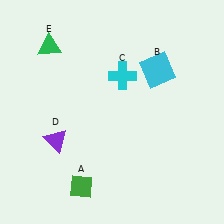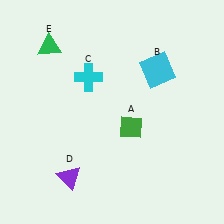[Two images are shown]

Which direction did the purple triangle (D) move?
The purple triangle (D) moved down.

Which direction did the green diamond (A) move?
The green diamond (A) moved up.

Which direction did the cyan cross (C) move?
The cyan cross (C) moved left.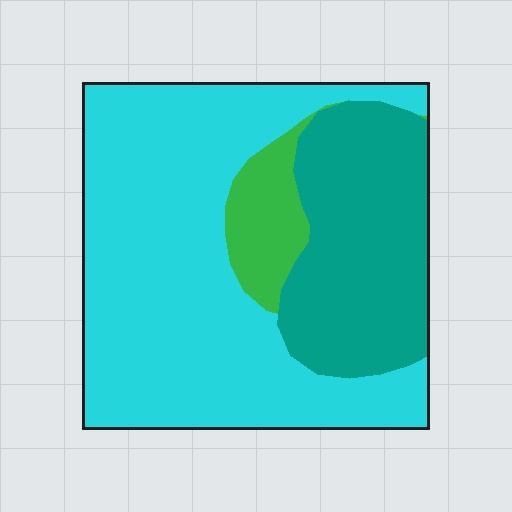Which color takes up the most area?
Cyan, at roughly 60%.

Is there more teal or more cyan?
Cyan.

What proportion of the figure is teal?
Teal covers 29% of the figure.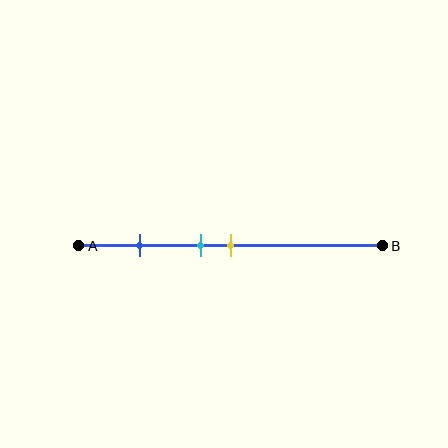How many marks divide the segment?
There are 3 marks dividing the segment.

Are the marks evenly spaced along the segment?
No, the marks are not evenly spaced.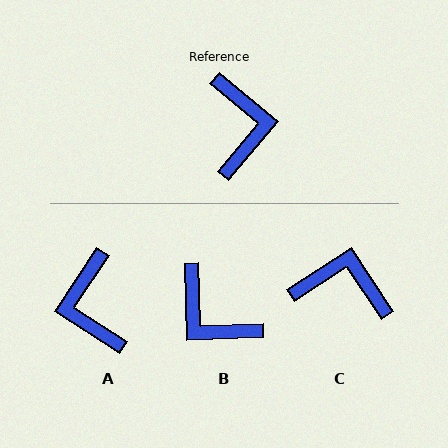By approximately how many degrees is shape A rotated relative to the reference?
Approximately 173 degrees clockwise.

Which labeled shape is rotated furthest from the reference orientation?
A, about 173 degrees away.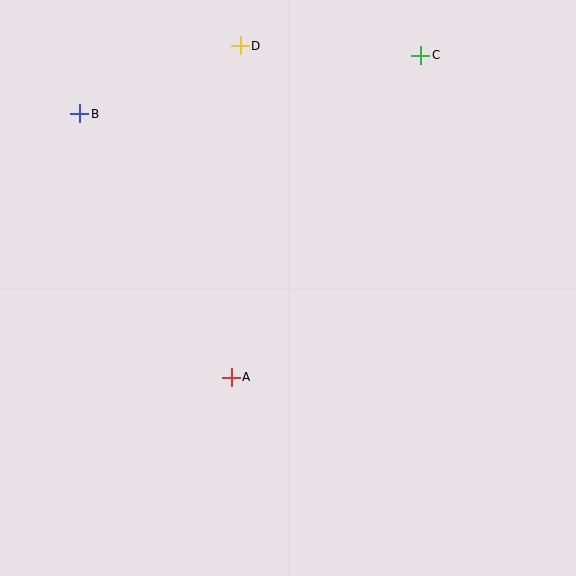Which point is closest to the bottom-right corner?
Point A is closest to the bottom-right corner.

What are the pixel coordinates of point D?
Point D is at (240, 46).